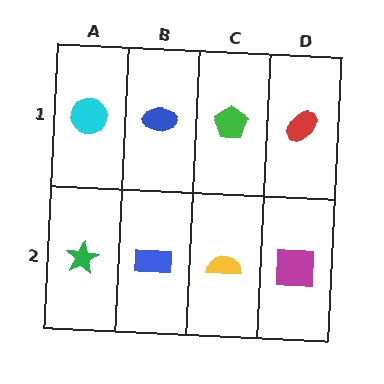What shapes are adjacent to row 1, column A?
A green star (row 2, column A), a blue ellipse (row 1, column B).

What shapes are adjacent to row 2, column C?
A green pentagon (row 1, column C), a blue rectangle (row 2, column B), a magenta square (row 2, column D).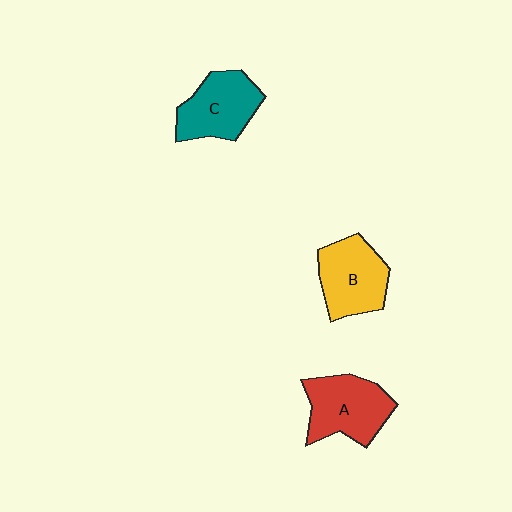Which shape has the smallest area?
Shape C (teal).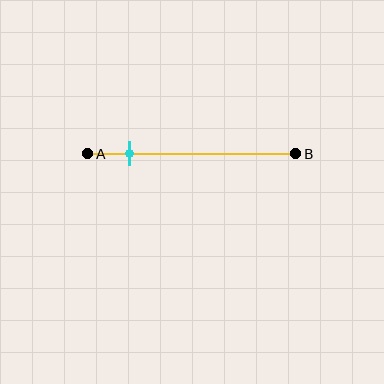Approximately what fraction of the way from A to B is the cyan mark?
The cyan mark is approximately 20% of the way from A to B.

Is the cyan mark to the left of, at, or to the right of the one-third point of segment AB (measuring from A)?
The cyan mark is to the left of the one-third point of segment AB.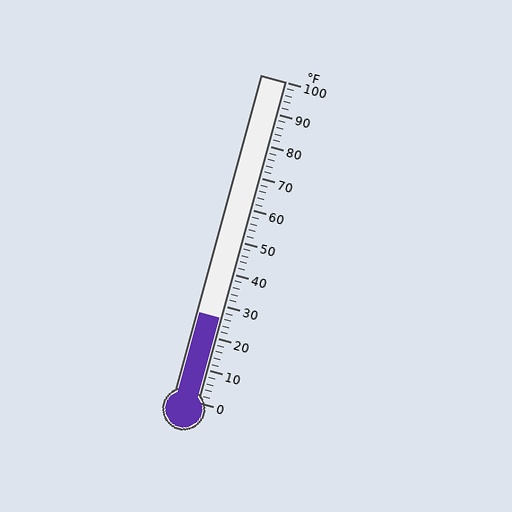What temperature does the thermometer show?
The thermometer shows approximately 26°F.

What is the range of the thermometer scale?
The thermometer scale ranges from 0°F to 100°F.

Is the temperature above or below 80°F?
The temperature is below 80°F.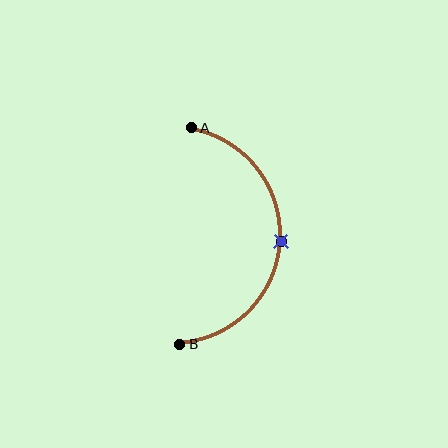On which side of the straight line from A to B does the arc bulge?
The arc bulges to the right of the straight line connecting A and B.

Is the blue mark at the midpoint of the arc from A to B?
Yes. The blue mark lies on the arc at equal arc-length from both A and B — it is the arc midpoint.